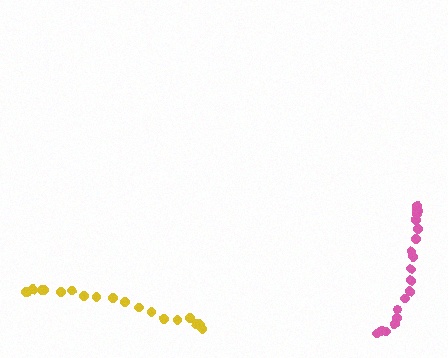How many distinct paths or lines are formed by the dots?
There are 2 distinct paths.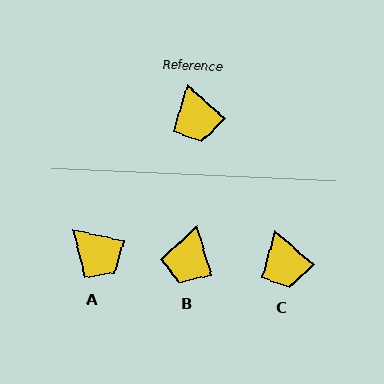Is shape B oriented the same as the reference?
No, it is off by about 31 degrees.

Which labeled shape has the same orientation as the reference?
C.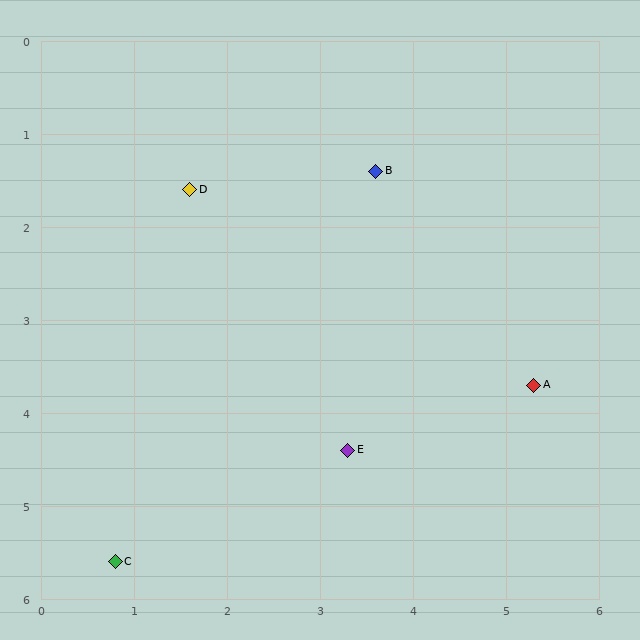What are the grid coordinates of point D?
Point D is at approximately (1.6, 1.6).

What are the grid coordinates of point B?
Point B is at approximately (3.6, 1.4).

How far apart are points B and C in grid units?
Points B and C are about 5.0 grid units apart.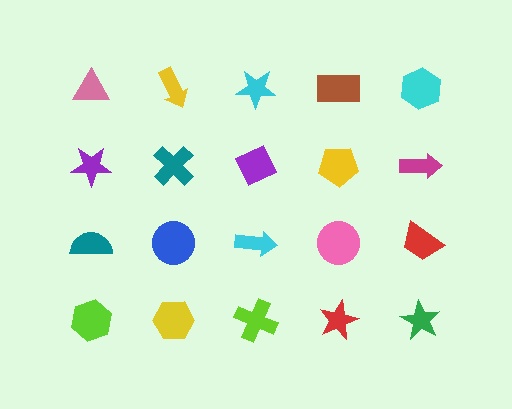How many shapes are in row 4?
5 shapes.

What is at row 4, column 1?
A lime hexagon.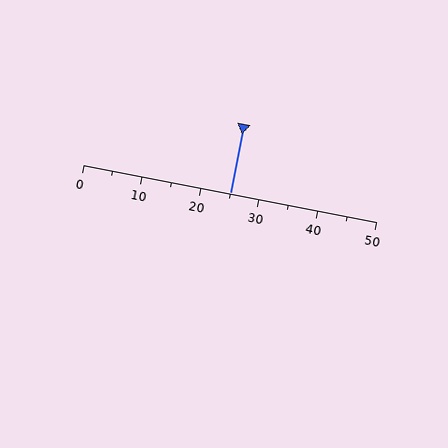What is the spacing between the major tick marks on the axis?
The major ticks are spaced 10 apart.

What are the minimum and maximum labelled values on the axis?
The axis runs from 0 to 50.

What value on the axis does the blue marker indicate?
The marker indicates approximately 25.